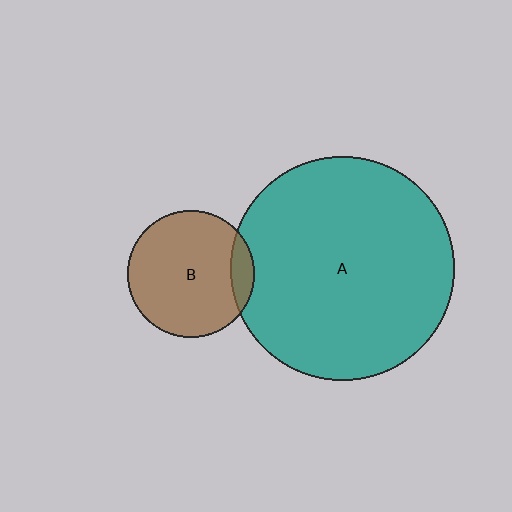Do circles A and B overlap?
Yes.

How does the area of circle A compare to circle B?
Approximately 3.1 times.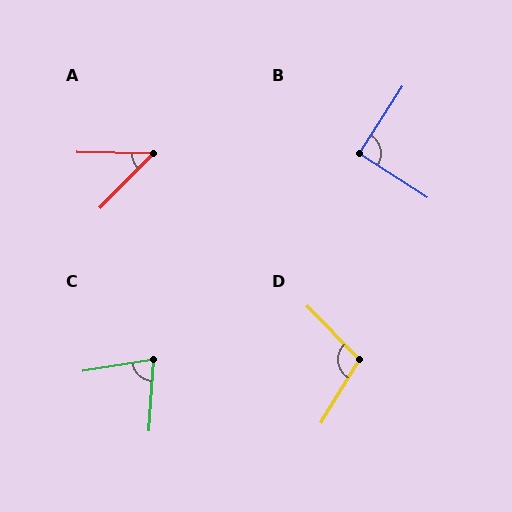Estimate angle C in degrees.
Approximately 77 degrees.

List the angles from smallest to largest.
A (47°), C (77°), B (90°), D (105°).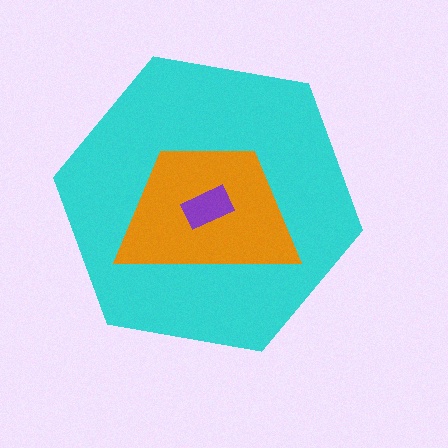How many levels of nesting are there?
3.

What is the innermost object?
The purple rectangle.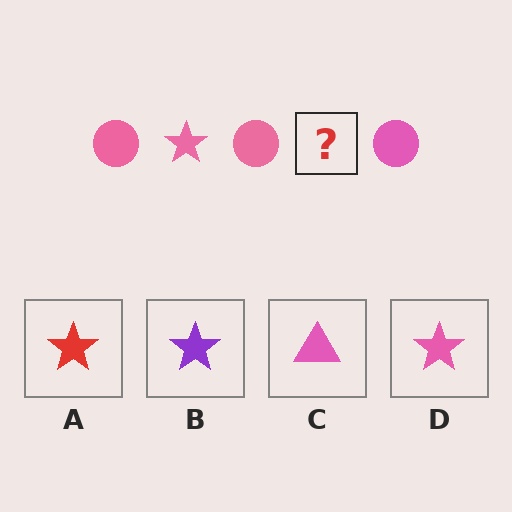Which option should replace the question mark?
Option D.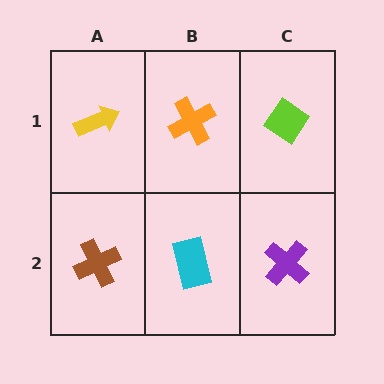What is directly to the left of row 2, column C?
A cyan rectangle.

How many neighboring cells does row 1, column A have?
2.